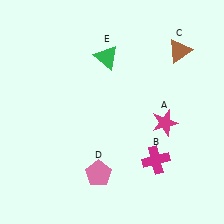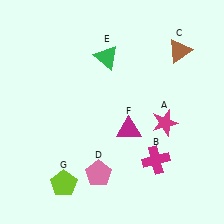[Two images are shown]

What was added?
A magenta triangle (F), a lime pentagon (G) were added in Image 2.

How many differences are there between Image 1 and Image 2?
There are 2 differences between the two images.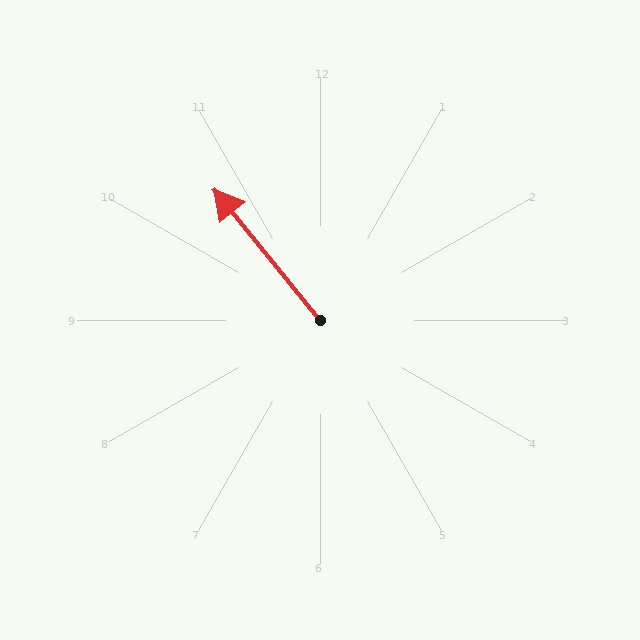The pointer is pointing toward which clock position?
Roughly 11 o'clock.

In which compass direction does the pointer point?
Northwest.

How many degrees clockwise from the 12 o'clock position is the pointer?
Approximately 321 degrees.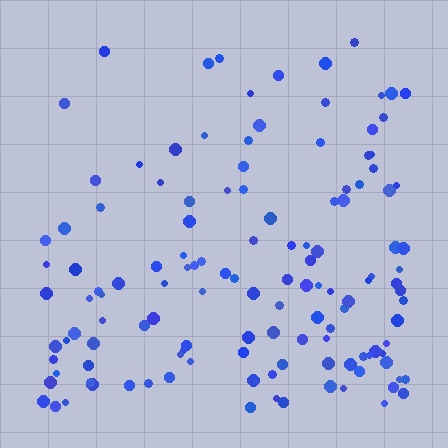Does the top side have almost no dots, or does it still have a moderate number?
Still a moderate number, just noticeably fewer than the bottom.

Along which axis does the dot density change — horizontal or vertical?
Vertical.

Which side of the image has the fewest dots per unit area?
The top.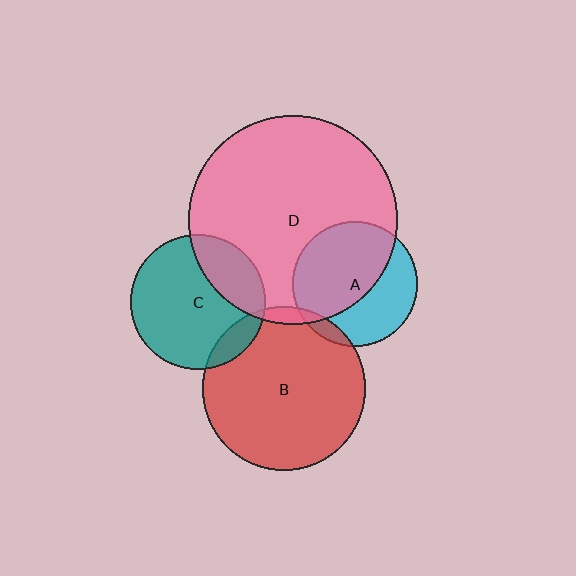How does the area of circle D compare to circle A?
Approximately 2.8 times.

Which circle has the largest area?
Circle D (pink).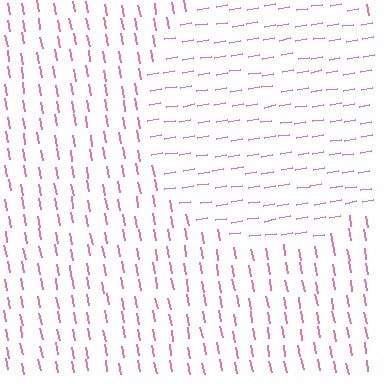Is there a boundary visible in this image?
Yes, there is a texture boundary formed by a change in line orientation.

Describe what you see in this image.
The image is filled with small pink line segments. A circle region in the image has lines oriented differently from the surrounding lines, creating a visible texture boundary.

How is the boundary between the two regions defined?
The boundary is defined purely by a change in line orientation (approximately 89 degrees difference). All lines are the same color and thickness.